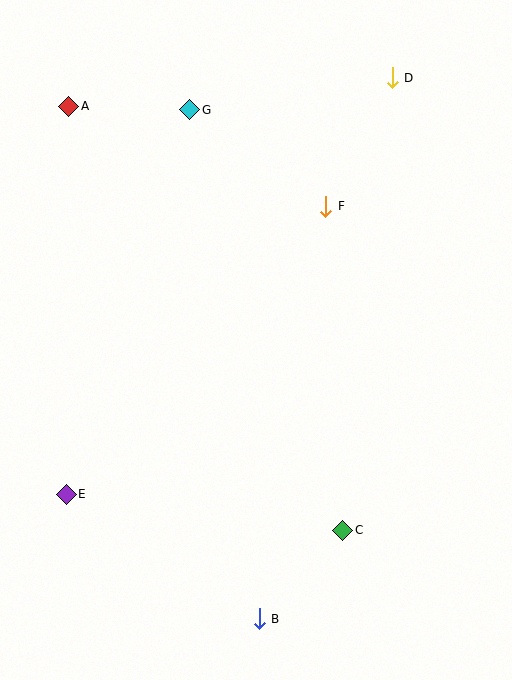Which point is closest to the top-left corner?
Point A is closest to the top-left corner.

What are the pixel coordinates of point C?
Point C is at (343, 530).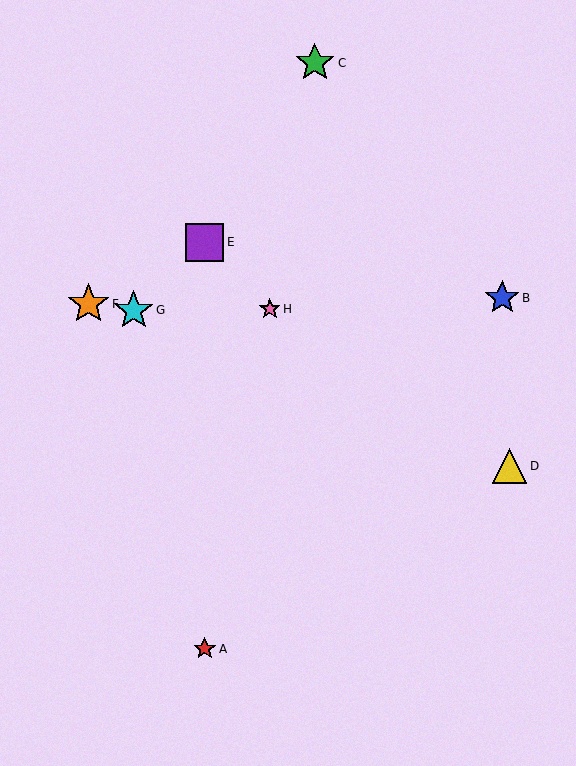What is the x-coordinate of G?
Object G is at x≈134.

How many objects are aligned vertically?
2 objects (A, E) are aligned vertically.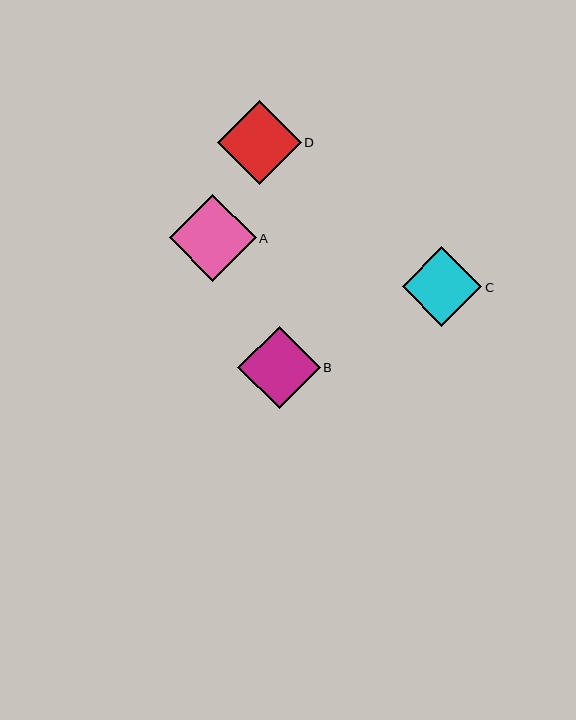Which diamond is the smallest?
Diamond C is the smallest with a size of approximately 80 pixels.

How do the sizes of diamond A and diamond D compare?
Diamond A and diamond D are approximately the same size.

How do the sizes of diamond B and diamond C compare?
Diamond B and diamond C are approximately the same size.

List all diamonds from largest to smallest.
From largest to smallest: A, D, B, C.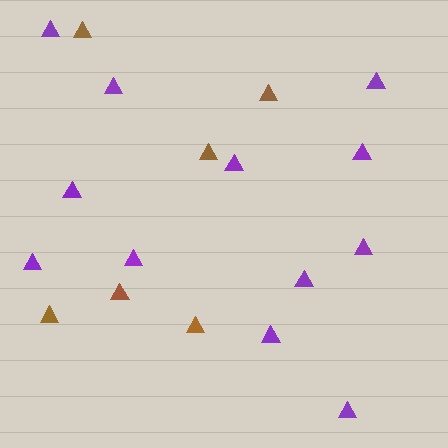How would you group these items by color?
There are 2 groups: one group of purple triangles (12) and one group of brown triangles (6).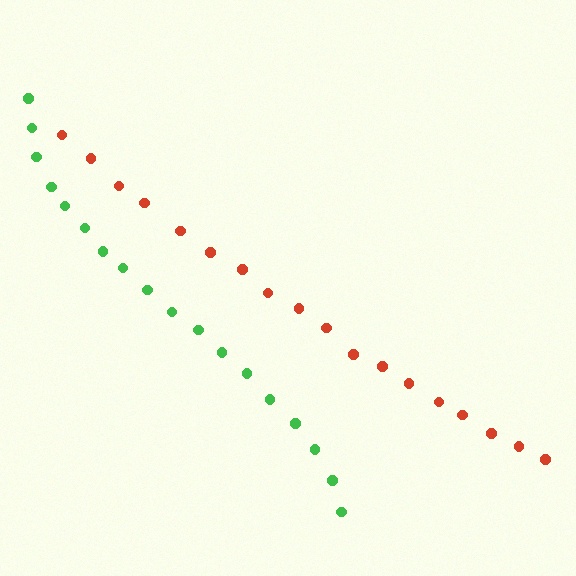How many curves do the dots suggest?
There are 2 distinct paths.